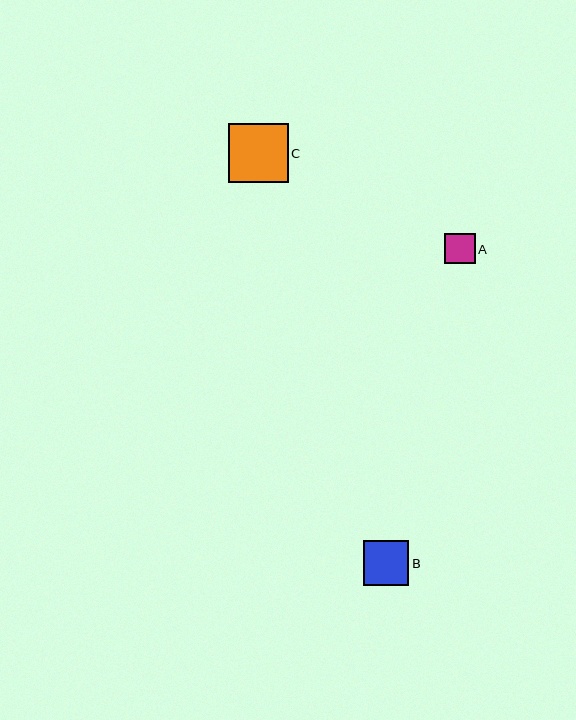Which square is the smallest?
Square A is the smallest with a size of approximately 30 pixels.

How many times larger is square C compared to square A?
Square C is approximately 1.9 times the size of square A.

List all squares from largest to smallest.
From largest to smallest: C, B, A.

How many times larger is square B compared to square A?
Square B is approximately 1.5 times the size of square A.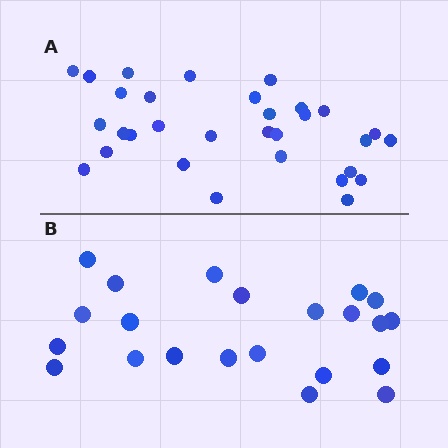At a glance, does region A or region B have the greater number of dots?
Region A (the top region) has more dots.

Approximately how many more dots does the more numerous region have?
Region A has roughly 8 or so more dots than region B.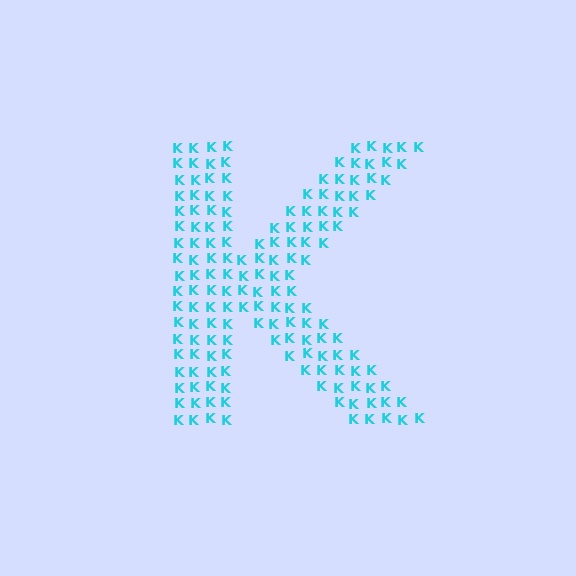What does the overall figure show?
The overall figure shows the letter K.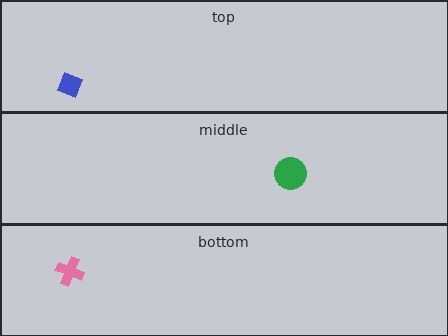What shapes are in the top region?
The blue diamond.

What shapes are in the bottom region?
The pink cross.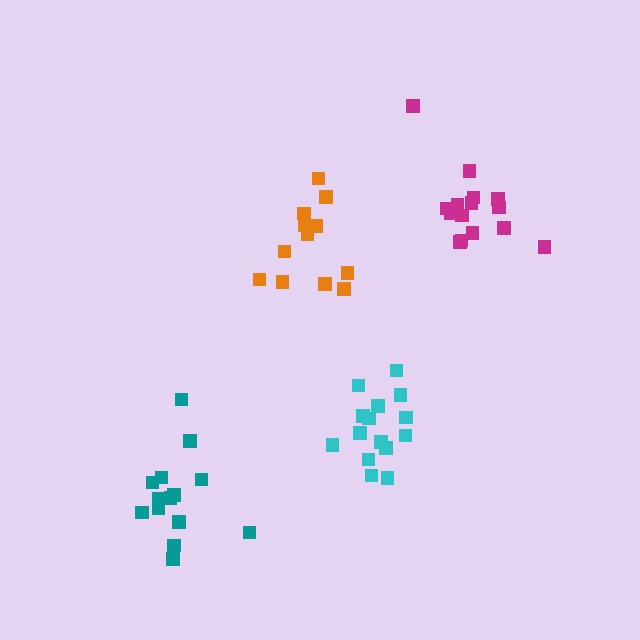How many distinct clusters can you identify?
There are 4 distinct clusters.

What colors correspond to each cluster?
The clusters are colored: orange, magenta, cyan, teal.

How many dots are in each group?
Group 1: 12 dots, Group 2: 15 dots, Group 3: 15 dots, Group 4: 14 dots (56 total).